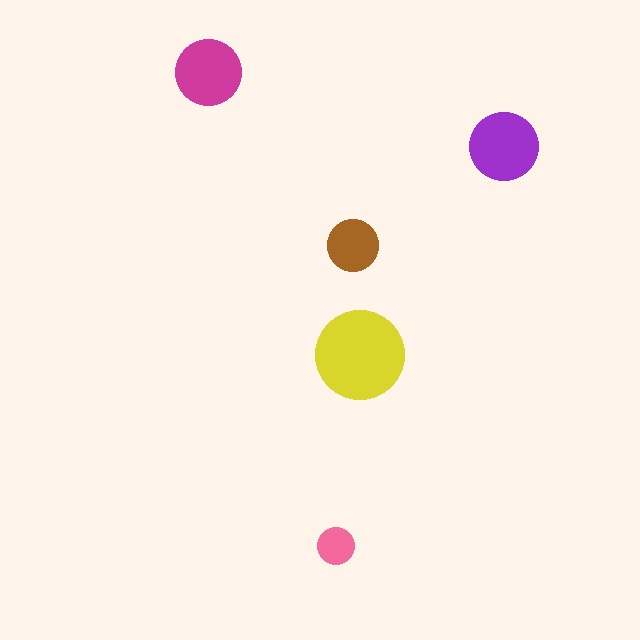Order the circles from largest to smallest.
the yellow one, the purple one, the magenta one, the brown one, the pink one.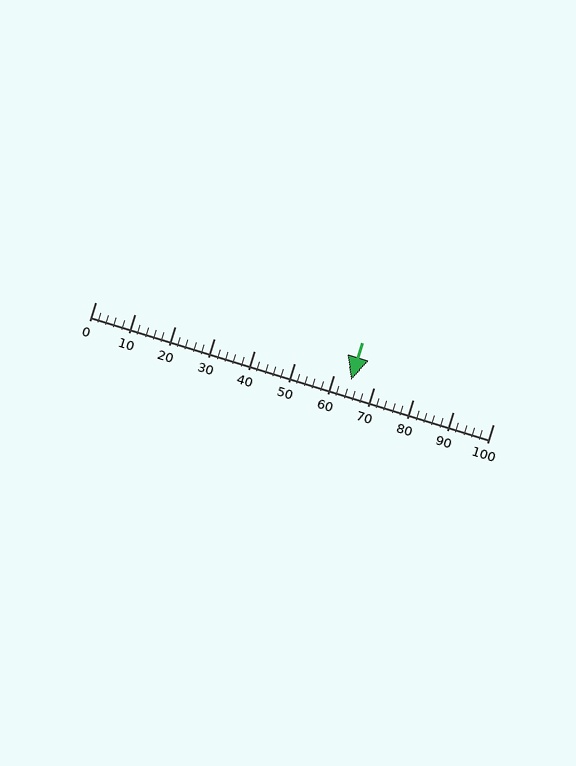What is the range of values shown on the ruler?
The ruler shows values from 0 to 100.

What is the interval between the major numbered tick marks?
The major tick marks are spaced 10 units apart.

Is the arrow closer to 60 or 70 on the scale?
The arrow is closer to 60.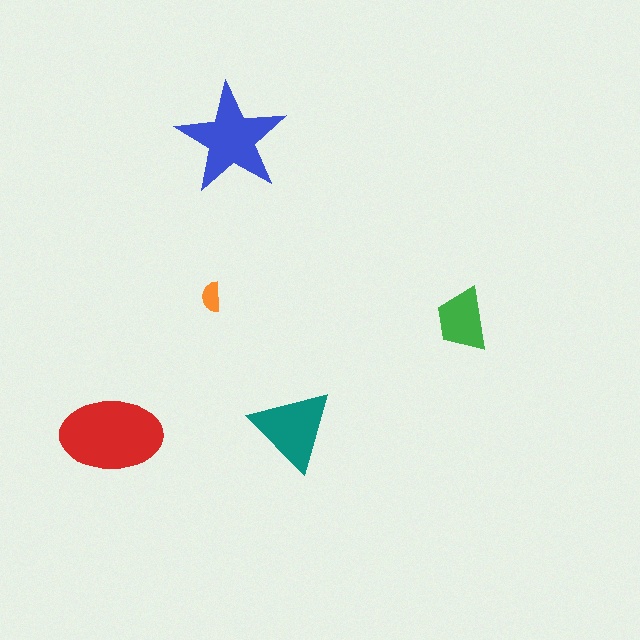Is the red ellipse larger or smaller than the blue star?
Larger.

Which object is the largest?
The red ellipse.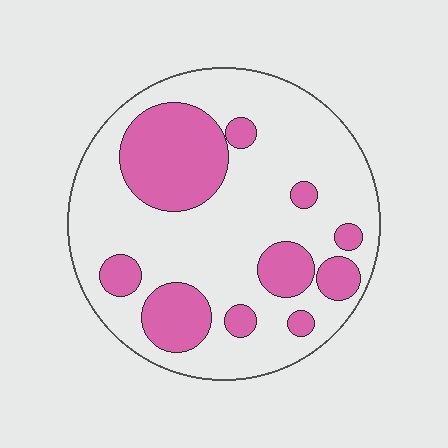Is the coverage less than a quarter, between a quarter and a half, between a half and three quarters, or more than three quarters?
Between a quarter and a half.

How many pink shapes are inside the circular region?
10.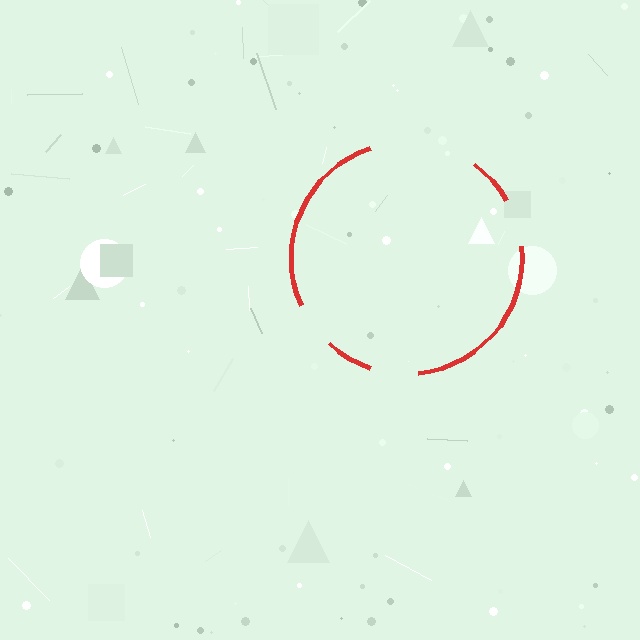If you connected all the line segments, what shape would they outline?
They would outline a circle.